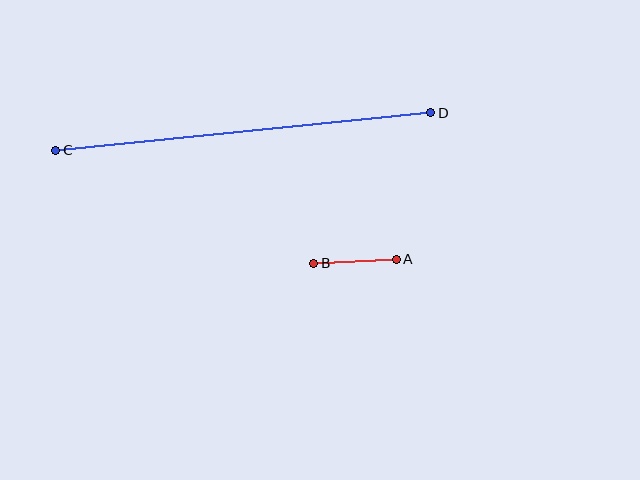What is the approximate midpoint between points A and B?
The midpoint is at approximately (355, 261) pixels.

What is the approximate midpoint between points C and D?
The midpoint is at approximately (243, 131) pixels.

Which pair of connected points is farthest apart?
Points C and D are farthest apart.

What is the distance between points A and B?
The distance is approximately 83 pixels.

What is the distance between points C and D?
The distance is approximately 377 pixels.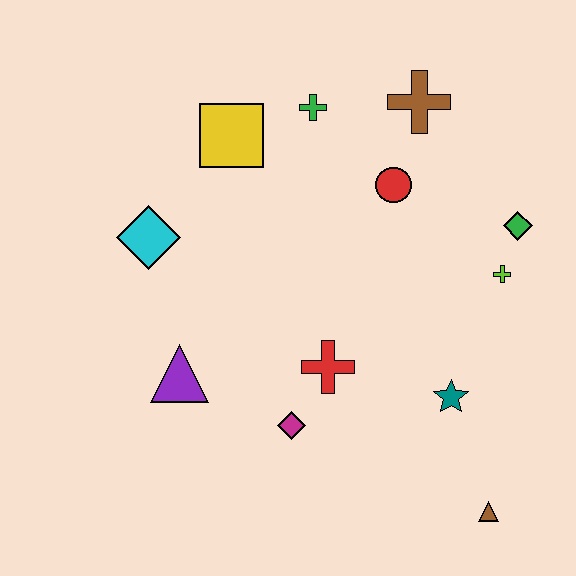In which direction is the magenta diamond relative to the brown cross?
The magenta diamond is below the brown cross.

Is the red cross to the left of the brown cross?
Yes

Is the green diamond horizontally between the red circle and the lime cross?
No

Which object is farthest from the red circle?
The brown triangle is farthest from the red circle.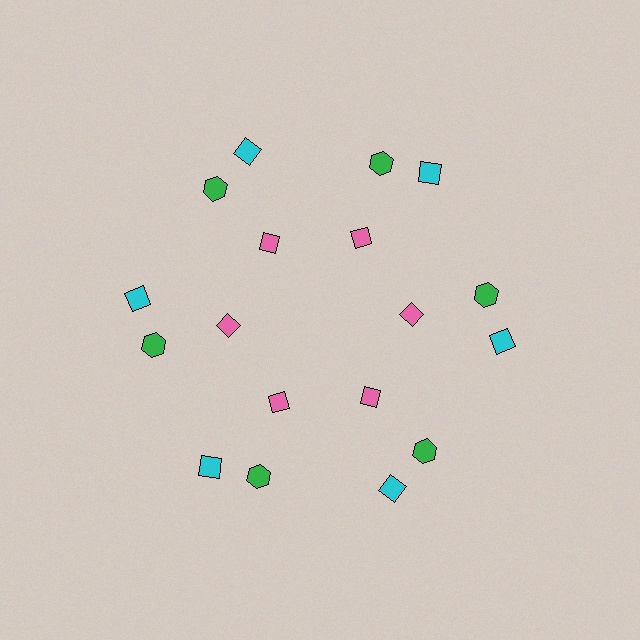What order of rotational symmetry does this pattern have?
This pattern has 6-fold rotational symmetry.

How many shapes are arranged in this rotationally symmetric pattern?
There are 18 shapes, arranged in 6 groups of 3.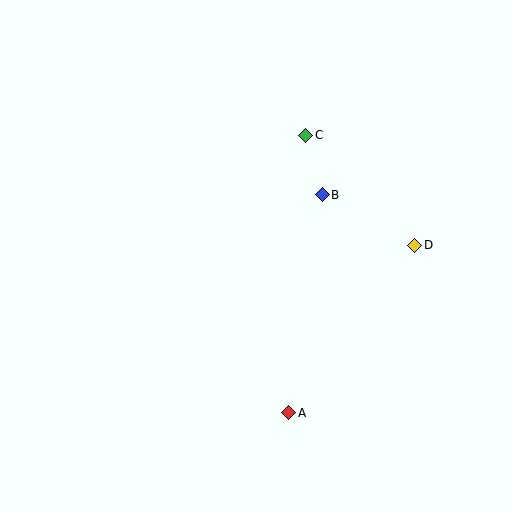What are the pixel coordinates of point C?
Point C is at (306, 135).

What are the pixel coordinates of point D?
Point D is at (415, 245).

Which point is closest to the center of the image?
Point B at (322, 195) is closest to the center.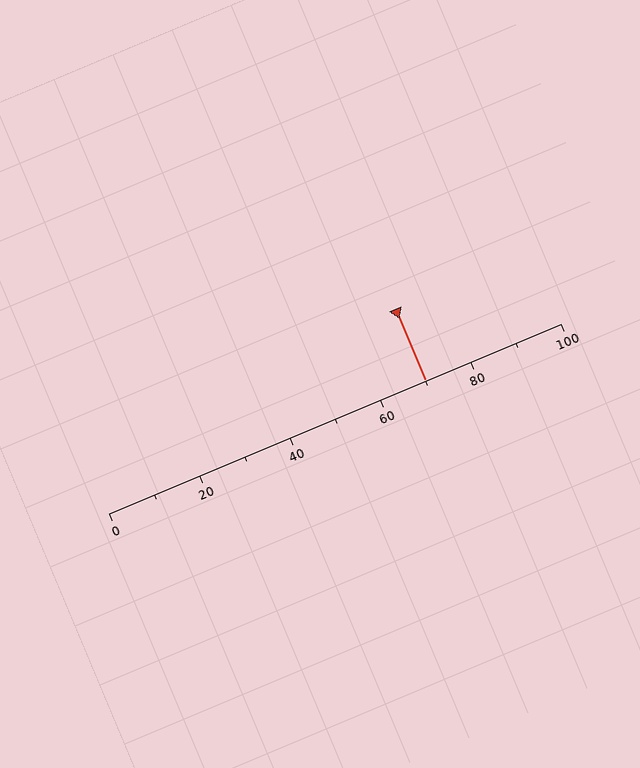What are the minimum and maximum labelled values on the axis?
The axis runs from 0 to 100.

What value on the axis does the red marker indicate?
The marker indicates approximately 70.